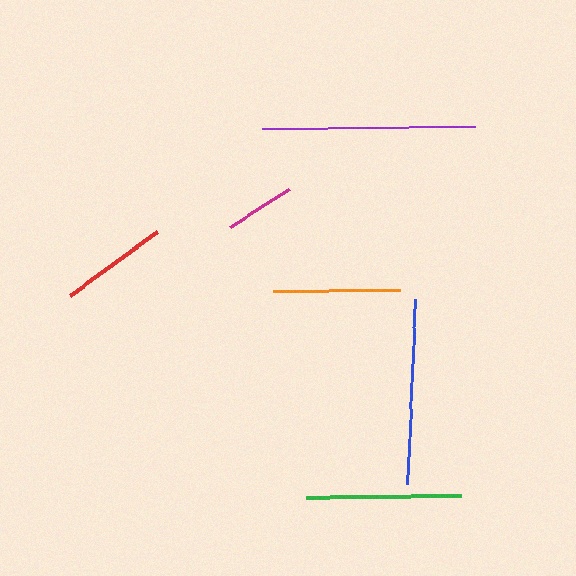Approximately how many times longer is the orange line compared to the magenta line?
The orange line is approximately 1.8 times the length of the magenta line.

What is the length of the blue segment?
The blue segment is approximately 184 pixels long.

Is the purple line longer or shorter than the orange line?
The purple line is longer than the orange line.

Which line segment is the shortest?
The magenta line is the shortest at approximately 70 pixels.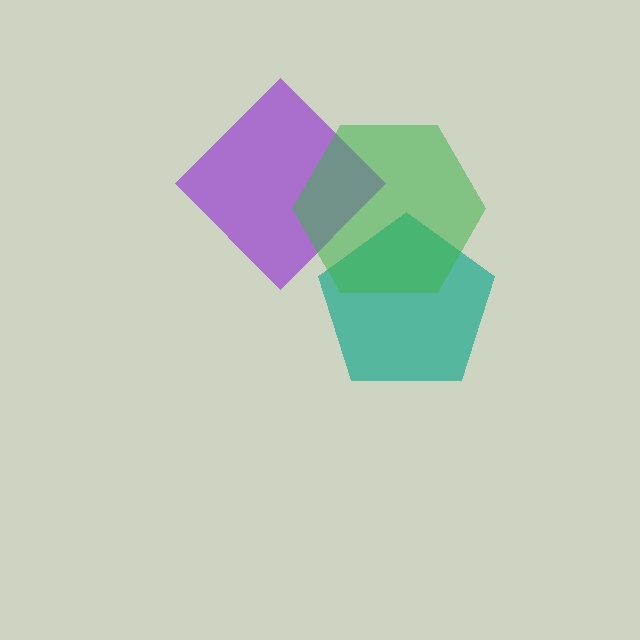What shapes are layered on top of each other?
The layered shapes are: a purple diamond, a teal pentagon, a green hexagon.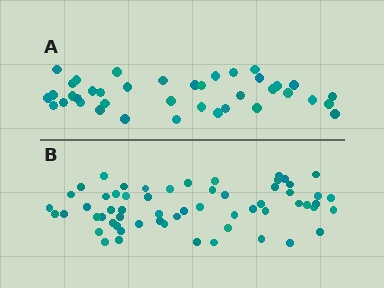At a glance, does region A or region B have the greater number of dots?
Region B (the bottom region) has more dots.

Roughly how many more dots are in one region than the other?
Region B has approximately 20 more dots than region A.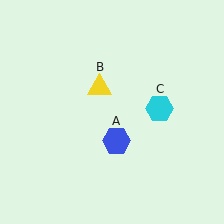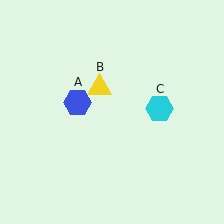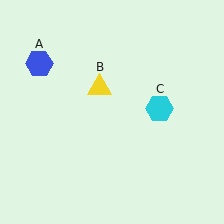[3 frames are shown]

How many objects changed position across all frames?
1 object changed position: blue hexagon (object A).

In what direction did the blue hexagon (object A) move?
The blue hexagon (object A) moved up and to the left.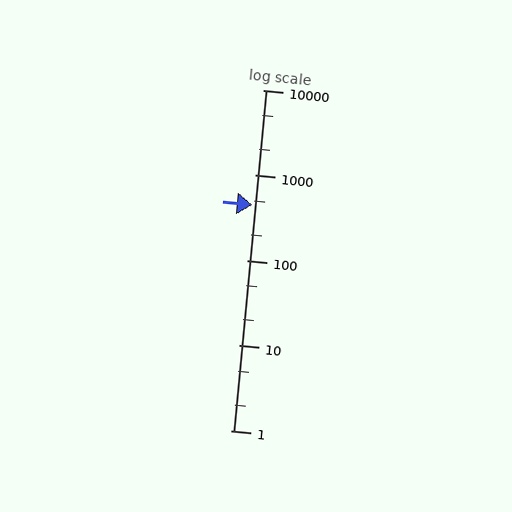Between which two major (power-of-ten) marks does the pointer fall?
The pointer is between 100 and 1000.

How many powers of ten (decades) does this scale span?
The scale spans 4 decades, from 1 to 10000.